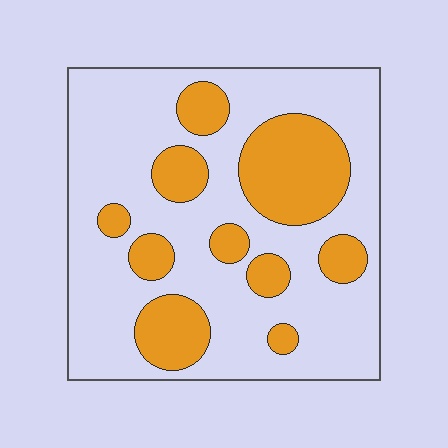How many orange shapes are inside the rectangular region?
10.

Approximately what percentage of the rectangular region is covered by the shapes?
Approximately 30%.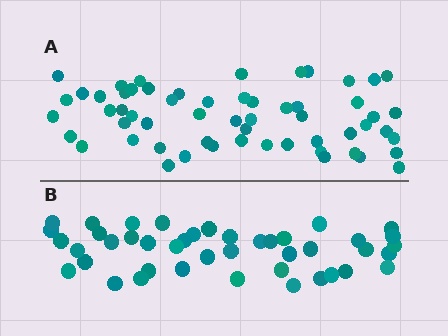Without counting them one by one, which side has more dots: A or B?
Region A (the top region) has more dots.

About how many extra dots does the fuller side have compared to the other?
Region A has approximately 15 more dots than region B.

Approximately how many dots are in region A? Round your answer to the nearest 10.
About 60 dots. (The exact count is 58, which rounds to 60.)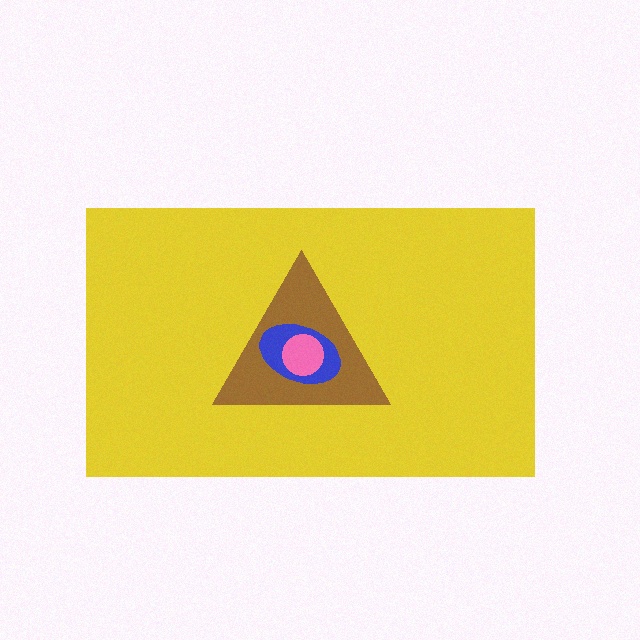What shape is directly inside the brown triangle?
The blue ellipse.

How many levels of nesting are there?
4.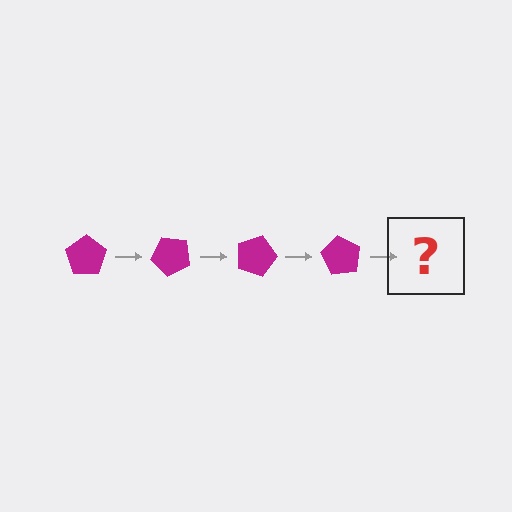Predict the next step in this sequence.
The next step is a magenta pentagon rotated 180 degrees.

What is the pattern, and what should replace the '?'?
The pattern is that the pentagon rotates 45 degrees each step. The '?' should be a magenta pentagon rotated 180 degrees.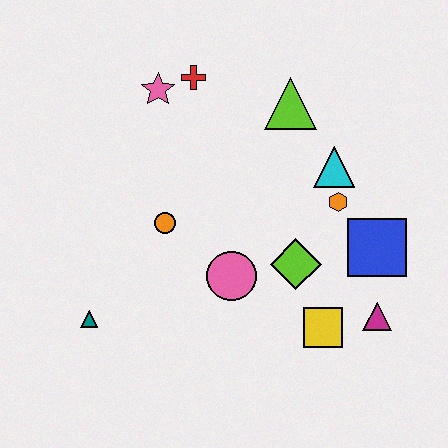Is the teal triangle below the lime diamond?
Yes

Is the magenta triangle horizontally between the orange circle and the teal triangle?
No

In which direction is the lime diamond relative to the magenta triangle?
The lime diamond is to the left of the magenta triangle.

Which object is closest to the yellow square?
The magenta triangle is closest to the yellow square.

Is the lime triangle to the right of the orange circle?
Yes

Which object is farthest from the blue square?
The teal triangle is farthest from the blue square.